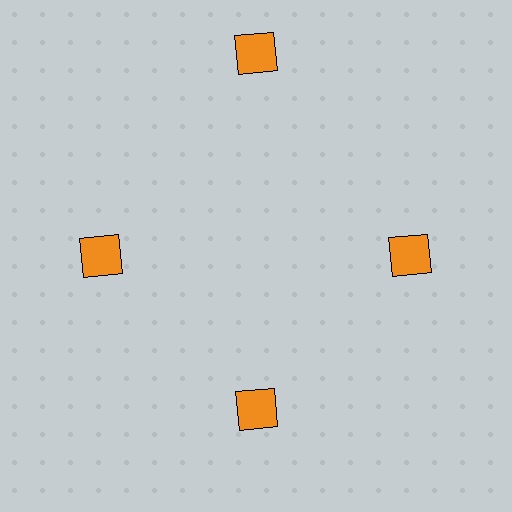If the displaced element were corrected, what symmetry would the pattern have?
It would have 4-fold rotational symmetry — the pattern would map onto itself every 90 degrees.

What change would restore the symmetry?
The symmetry would be restored by moving it inward, back onto the ring so that all 4 squares sit at equal angles and equal distance from the center.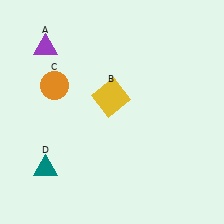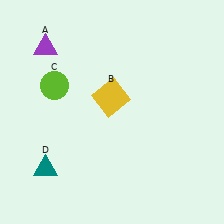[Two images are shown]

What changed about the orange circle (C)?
In Image 1, C is orange. In Image 2, it changed to lime.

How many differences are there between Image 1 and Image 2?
There is 1 difference between the two images.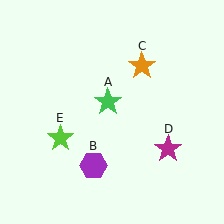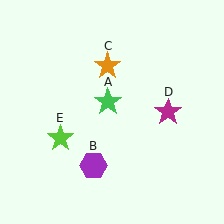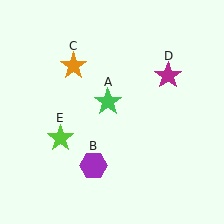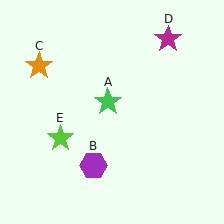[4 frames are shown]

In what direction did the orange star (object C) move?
The orange star (object C) moved left.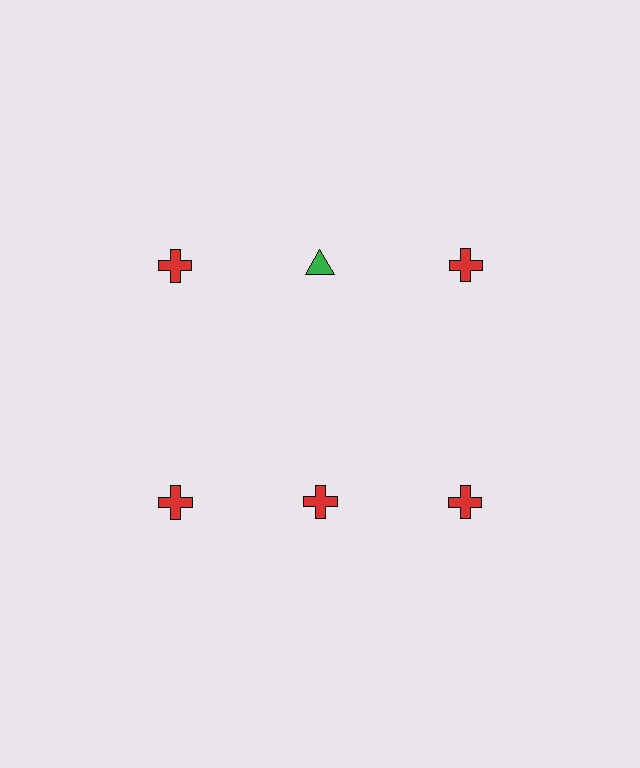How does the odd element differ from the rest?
It differs in both color (green instead of red) and shape (triangle instead of cross).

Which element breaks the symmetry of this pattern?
The green triangle in the top row, second from left column breaks the symmetry. All other shapes are red crosses.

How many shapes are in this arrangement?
There are 6 shapes arranged in a grid pattern.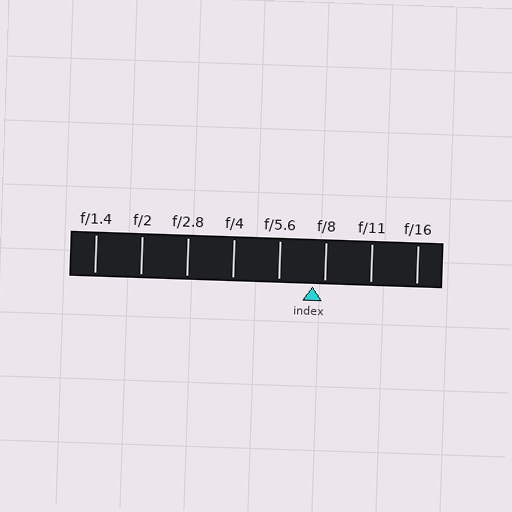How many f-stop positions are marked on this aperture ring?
There are 8 f-stop positions marked.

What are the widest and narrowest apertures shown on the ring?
The widest aperture shown is f/1.4 and the narrowest is f/16.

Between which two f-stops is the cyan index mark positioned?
The index mark is between f/5.6 and f/8.